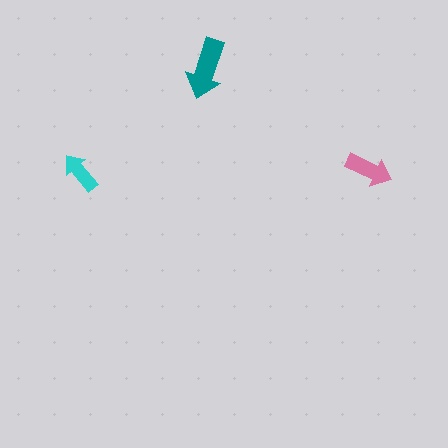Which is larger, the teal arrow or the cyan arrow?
The teal one.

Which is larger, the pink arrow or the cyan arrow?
The pink one.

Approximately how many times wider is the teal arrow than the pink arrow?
About 1.5 times wider.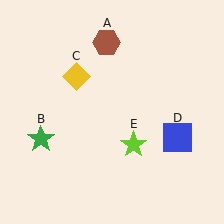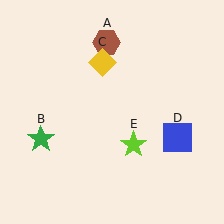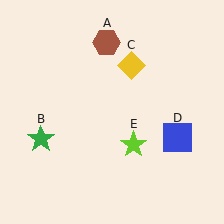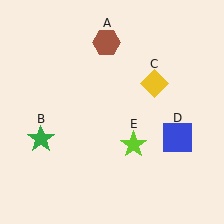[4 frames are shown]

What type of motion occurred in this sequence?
The yellow diamond (object C) rotated clockwise around the center of the scene.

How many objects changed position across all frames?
1 object changed position: yellow diamond (object C).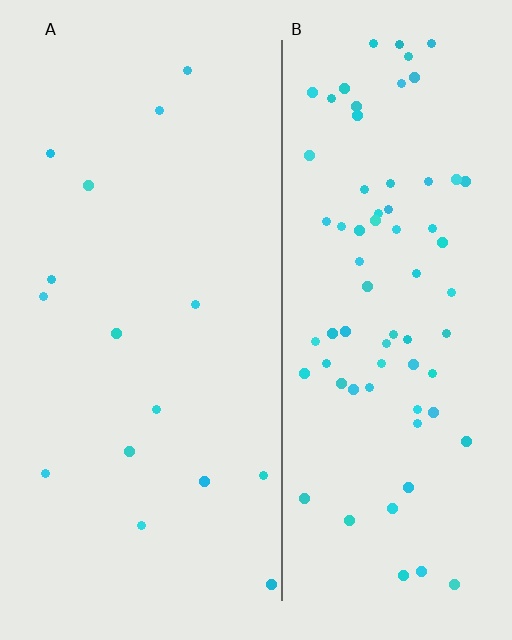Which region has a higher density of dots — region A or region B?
B (the right).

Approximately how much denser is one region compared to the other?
Approximately 4.8× — region B over region A.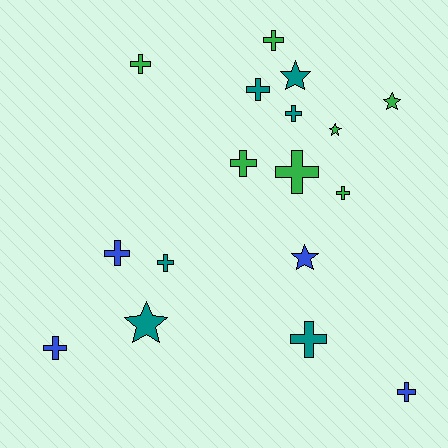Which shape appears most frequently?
Cross, with 12 objects.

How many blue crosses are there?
There are 3 blue crosses.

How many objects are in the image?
There are 17 objects.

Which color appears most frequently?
Green, with 7 objects.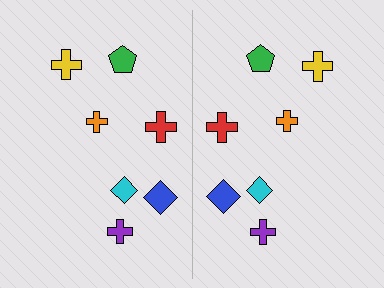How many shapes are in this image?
There are 14 shapes in this image.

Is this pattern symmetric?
Yes, this pattern has bilateral (reflection) symmetry.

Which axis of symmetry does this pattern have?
The pattern has a vertical axis of symmetry running through the center of the image.